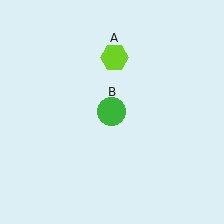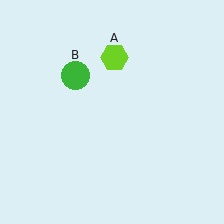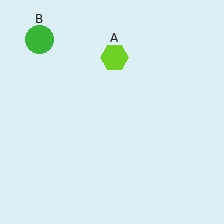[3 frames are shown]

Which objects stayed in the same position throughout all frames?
Lime hexagon (object A) remained stationary.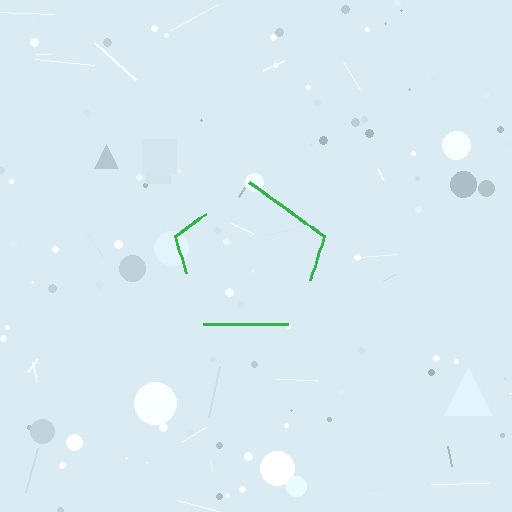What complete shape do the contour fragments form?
The contour fragments form a pentagon.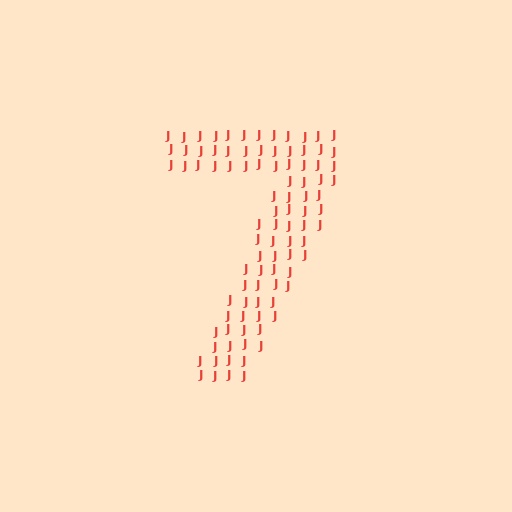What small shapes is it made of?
It is made of small letter J's.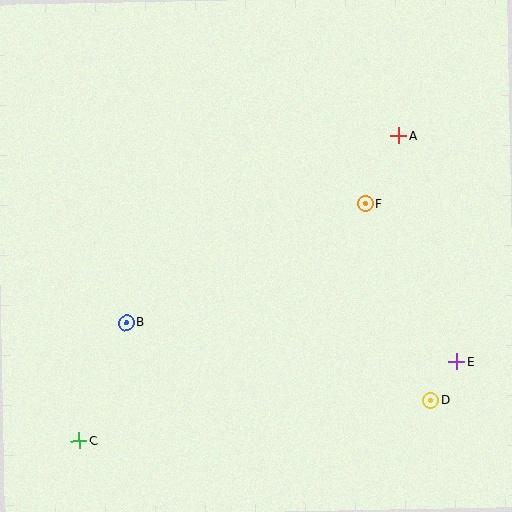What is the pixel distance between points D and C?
The distance between D and C is 354 pixels.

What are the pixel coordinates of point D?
Point D is at (430, 400).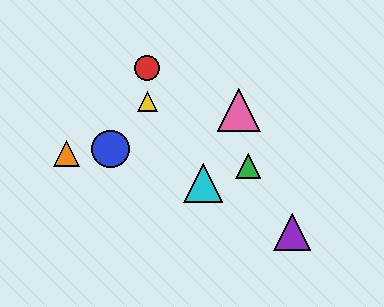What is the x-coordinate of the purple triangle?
The purple triangle is at x≈292.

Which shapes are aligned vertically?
The red circle, the yellow triangle are aligned vertically.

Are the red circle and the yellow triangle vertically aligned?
Yes, both are at x≈147.